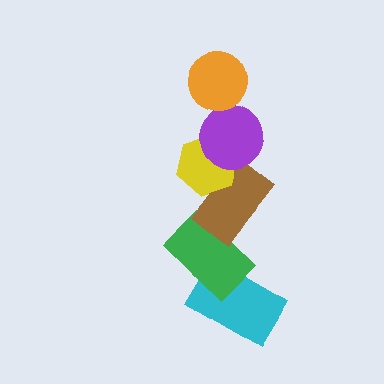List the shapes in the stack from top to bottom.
From top to bottom: the orange circle, the purple circle, the yellow hexagon, the brown rectangle, the green rectangle, the cyan rectangle.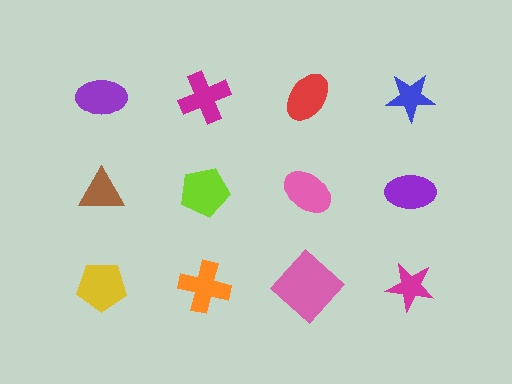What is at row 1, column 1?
A purple ellipse.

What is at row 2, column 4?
A purple ellipse.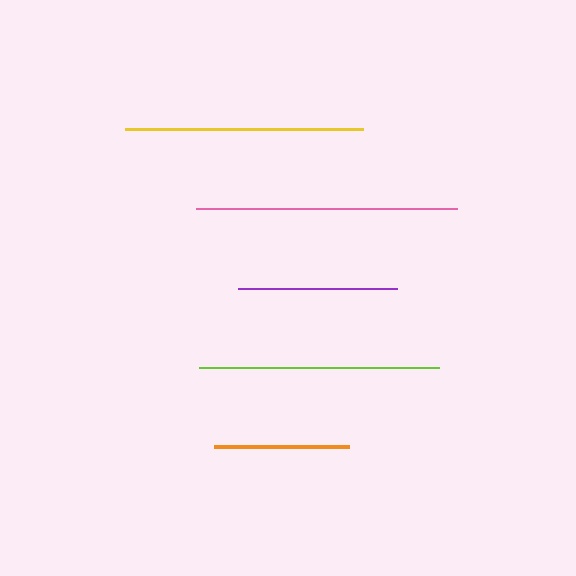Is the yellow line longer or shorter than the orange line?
The yellow line is longer than the orange line.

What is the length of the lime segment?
The lime segment is approximately 241 pixels long.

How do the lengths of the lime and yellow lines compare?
The lime and yellow lines are approximately the same length.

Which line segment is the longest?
The pink line is the longest at approximately 261 pixels.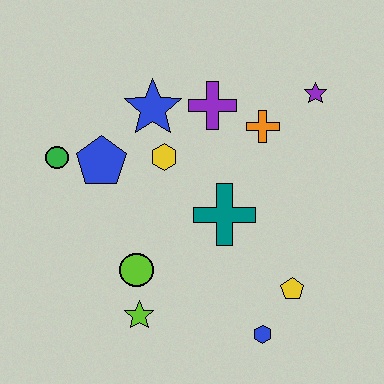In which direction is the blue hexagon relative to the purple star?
The blue hexagon is below the purple star.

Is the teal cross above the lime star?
Yes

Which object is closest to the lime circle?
The lime star is closest to the lime circle.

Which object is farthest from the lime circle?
The purple star is farthest from the lime circle.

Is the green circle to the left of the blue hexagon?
Yes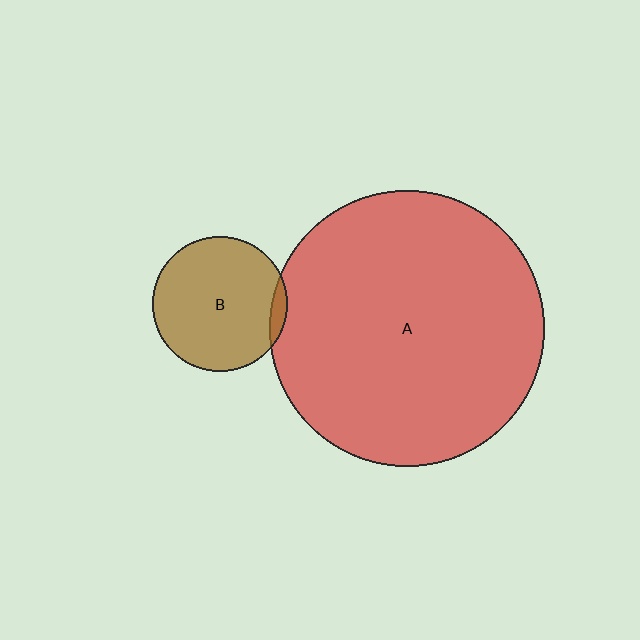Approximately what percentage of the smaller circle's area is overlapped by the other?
Approximately 5%.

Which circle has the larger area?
Circle A (red).